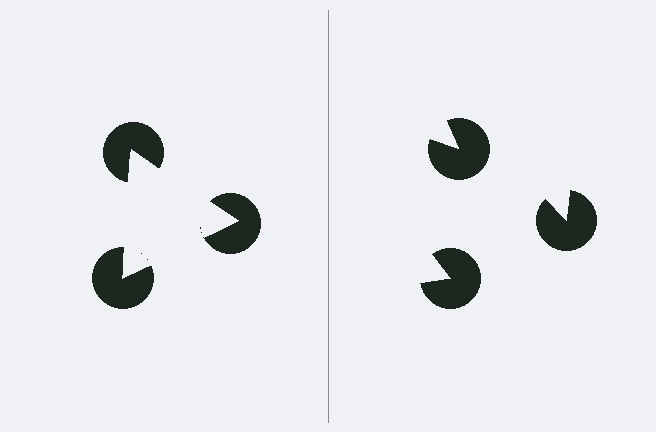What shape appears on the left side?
An illusory triangle.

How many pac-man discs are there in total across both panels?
6 — 3 on each side.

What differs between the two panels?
The pac-man discs are positioned identically on both sides; only the wedge orientations differ. On the left they align to a triangle; on the right they are misaligned.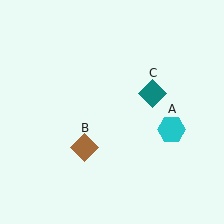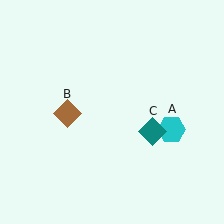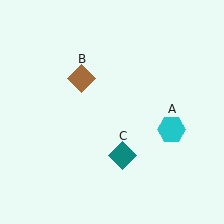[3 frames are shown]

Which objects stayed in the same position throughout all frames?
Cyan hexagon (object A) remained stationary.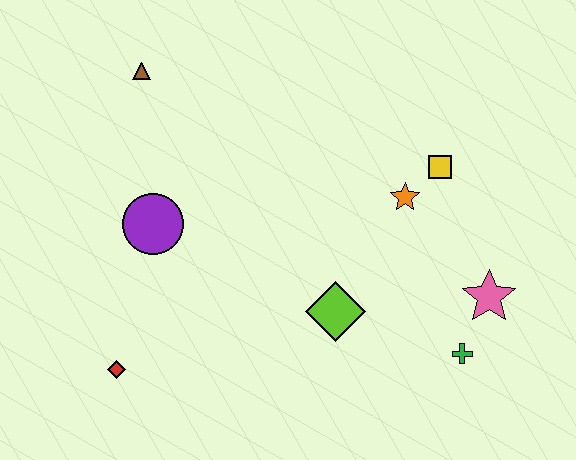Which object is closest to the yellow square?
The orange star is closest to the yellow square.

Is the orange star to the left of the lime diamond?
No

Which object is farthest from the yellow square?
The red diamond is farthest from the yellow square.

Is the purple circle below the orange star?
Yes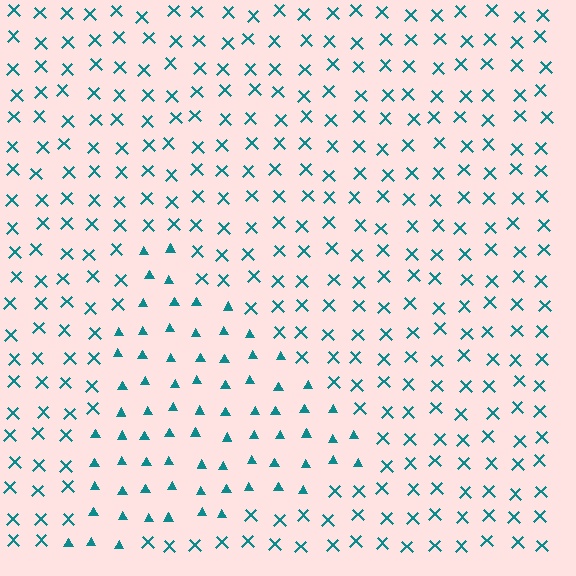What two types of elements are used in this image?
The image uses triangles inside the triangle region and X marks outside it.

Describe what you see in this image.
The image is filled with small teal elements arranged in a uniform grid. A triangle-shaped region contains triangles, while the surrounding area contains X marks. The boundary is defined purely by the change in element shape.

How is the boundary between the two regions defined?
The boundary is defined by a change in element shape: triangles inside vs. X marks outside. All elements share the same color and spacing.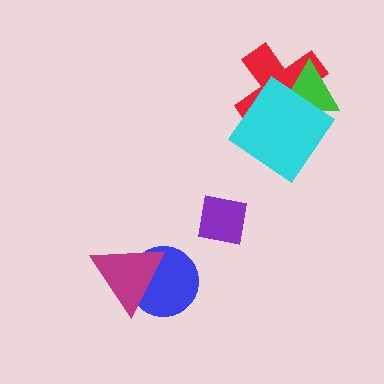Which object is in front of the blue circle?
The magenta triangle is in front of the blue circle.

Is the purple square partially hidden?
No, no other shape covers it.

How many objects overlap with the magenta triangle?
1 object overlaps with the magenta triangle.